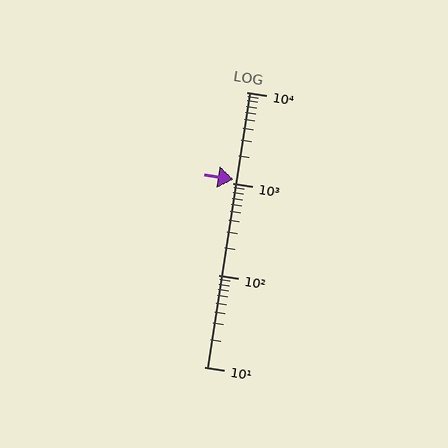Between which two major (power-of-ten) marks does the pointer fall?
The pointer is between 1000 and 10000.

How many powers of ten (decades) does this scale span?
The scale spans 3 decades, from 10 to 10000.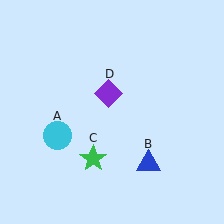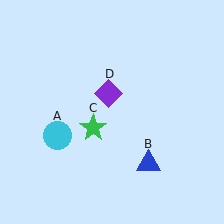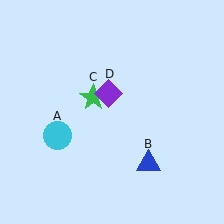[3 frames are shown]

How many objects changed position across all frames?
1 object changed position: green star (object C).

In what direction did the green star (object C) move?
The green star (object C) moved up.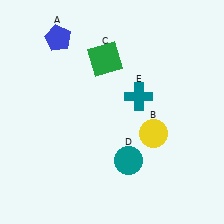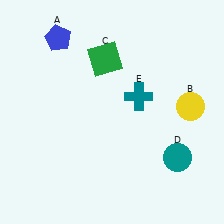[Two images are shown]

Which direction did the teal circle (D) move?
The teal circle (D) moved right.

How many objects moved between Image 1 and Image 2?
2 objects moved between the two images.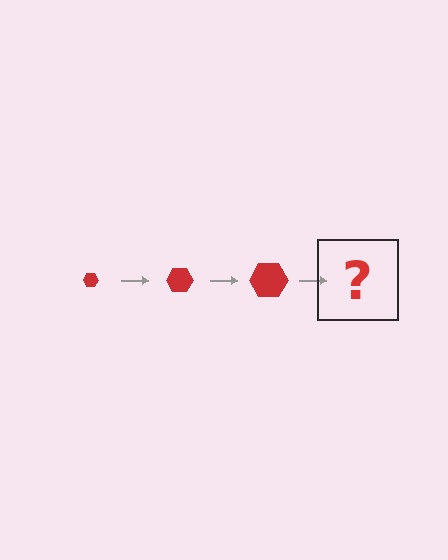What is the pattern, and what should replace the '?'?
The pattern is that the hexagon gets progressively larger each step. The '?' should be a red hexagon, larger than the previous one.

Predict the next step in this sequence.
The next step is a red hexagon, larger than the previous one.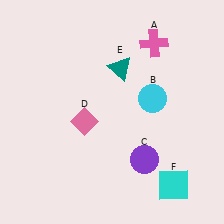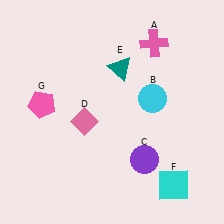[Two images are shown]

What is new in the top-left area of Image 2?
A pink pentagon (G) was added in the top-left area of Image 2.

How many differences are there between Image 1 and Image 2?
There is 1 difference between the two images.